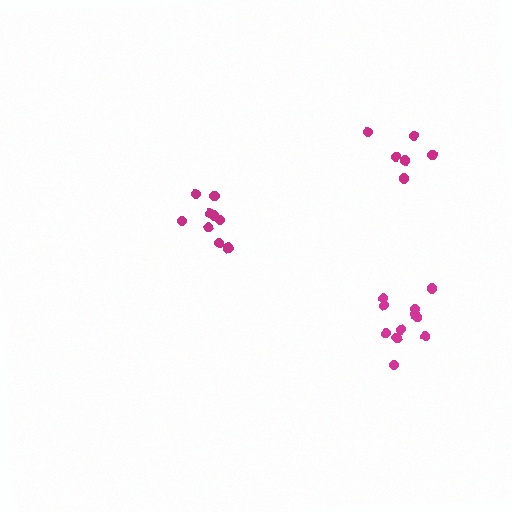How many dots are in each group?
Group 1: 9 dots, Group 2: 11 dots, Group 3: 6 dots (26 total).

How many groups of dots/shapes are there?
There are 3 groups.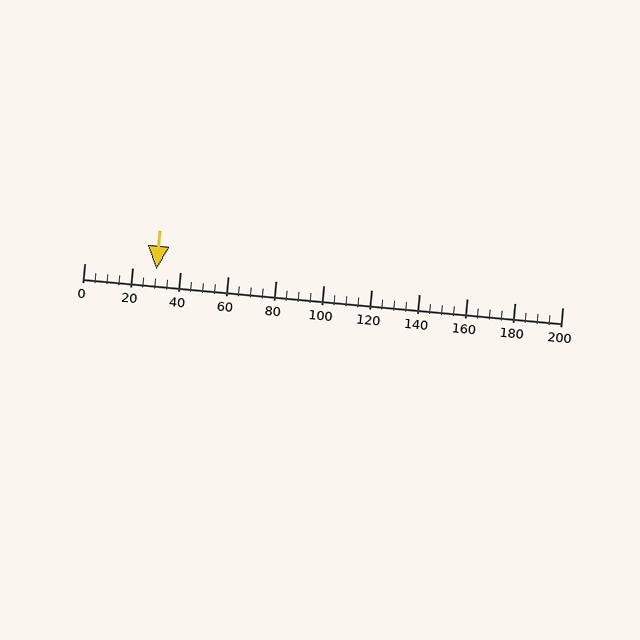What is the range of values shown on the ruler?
The ruler shows values from 0 to 200.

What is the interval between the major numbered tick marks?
The major tick marks are spaced 20 units apart.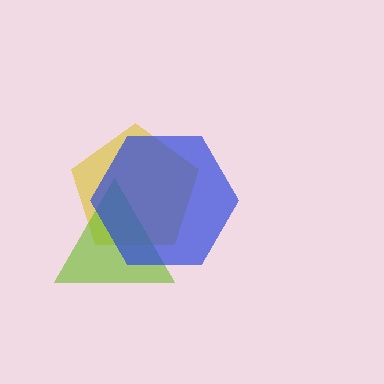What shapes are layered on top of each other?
The layered shapes are: a yellow pentagon, a lime triangle, a blue hexagon.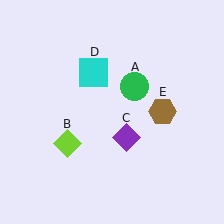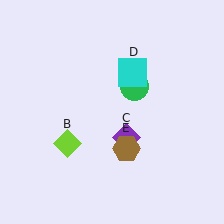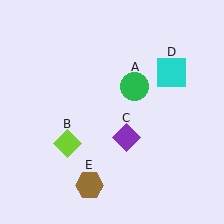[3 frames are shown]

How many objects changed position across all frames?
2 objects changed position: cyan square (object D), brown hexagon (object E).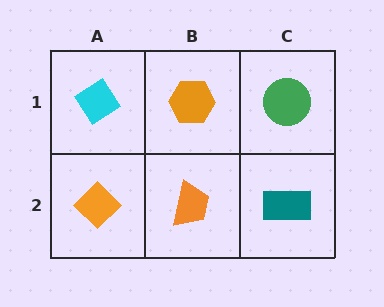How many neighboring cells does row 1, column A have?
2.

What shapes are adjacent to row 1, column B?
An orange trapezoid (row 2, column B), a cyan diamond (row 1, column A), a green circle (row 1, column C).